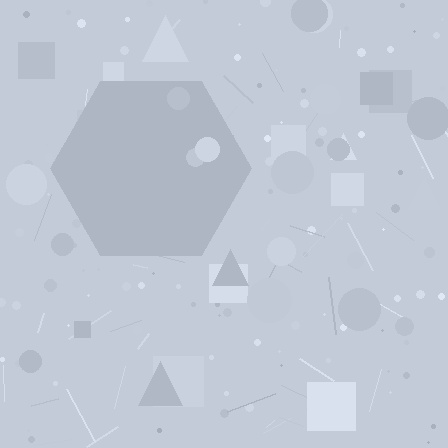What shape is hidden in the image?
A hexagon is hidden in the image.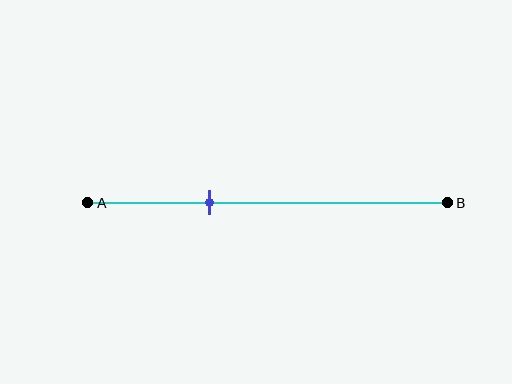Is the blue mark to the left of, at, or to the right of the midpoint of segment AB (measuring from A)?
The blue mark is to the left of the midpoint of segment AB.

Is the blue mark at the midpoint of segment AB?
No, the mark is at about 35% from A, not at the 50% midpoint.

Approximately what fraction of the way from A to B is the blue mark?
The blue mark is approximately 35% of the way from A to B.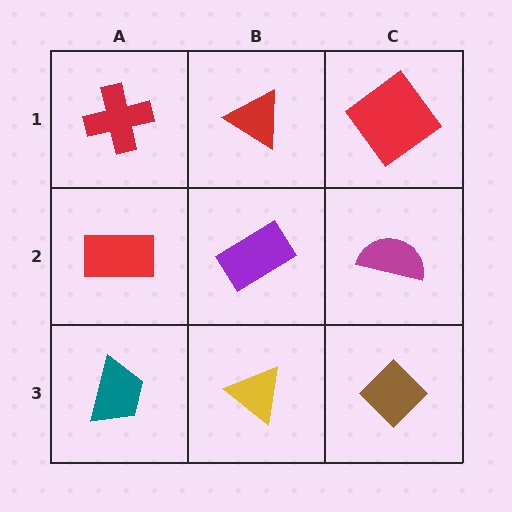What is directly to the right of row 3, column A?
A yellow triangle.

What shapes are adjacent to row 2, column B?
A red triangle (row 1, column B), a yellow triangle (row 3, column B), a red rectangle (row 2, column A), a magenta semicircle (row 2, column C).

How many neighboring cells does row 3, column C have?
2.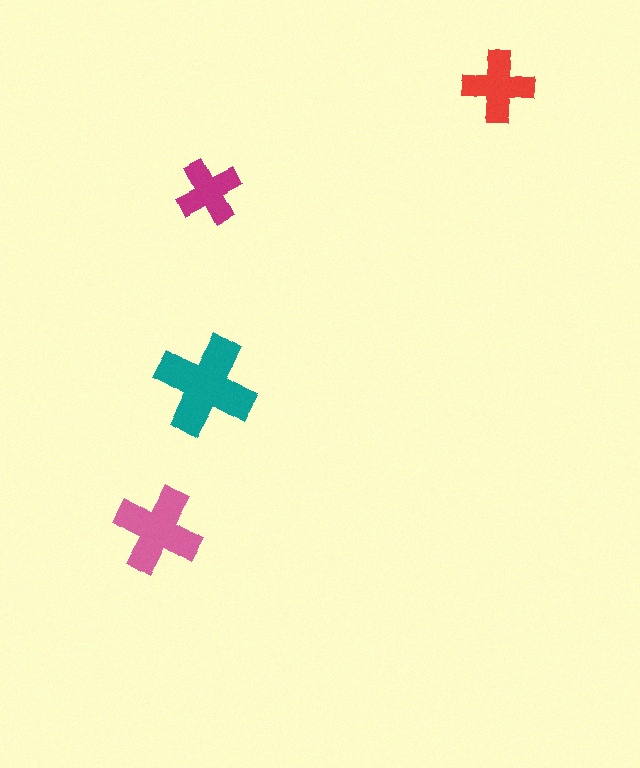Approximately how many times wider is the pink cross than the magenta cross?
About 1.5 times wider.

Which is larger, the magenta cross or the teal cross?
The teal one.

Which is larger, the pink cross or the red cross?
The pink one.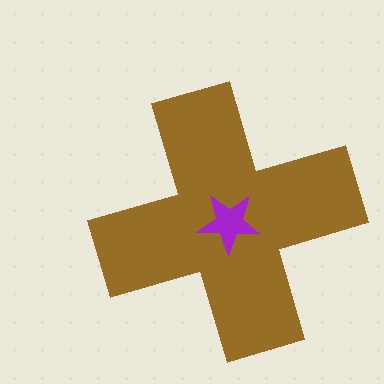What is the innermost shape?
The purple star.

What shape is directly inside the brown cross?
The purple star.